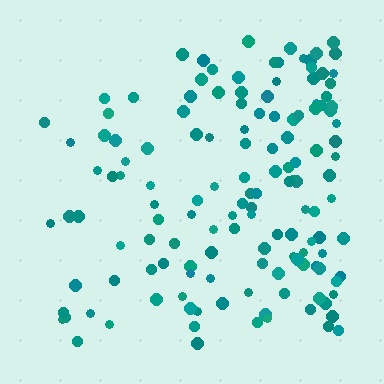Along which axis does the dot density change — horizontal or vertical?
Horizontal.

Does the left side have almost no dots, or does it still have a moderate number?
Still a moderate number, just noticeably fewer than the right.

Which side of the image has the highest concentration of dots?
The right.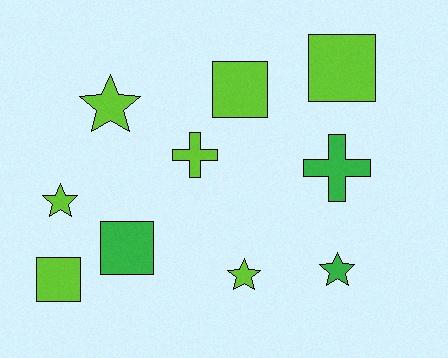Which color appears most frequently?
Lime, with 7 objects.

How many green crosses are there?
There is 1 green cross.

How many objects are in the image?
There are 10 objects.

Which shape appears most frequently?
Star, with 4 objects.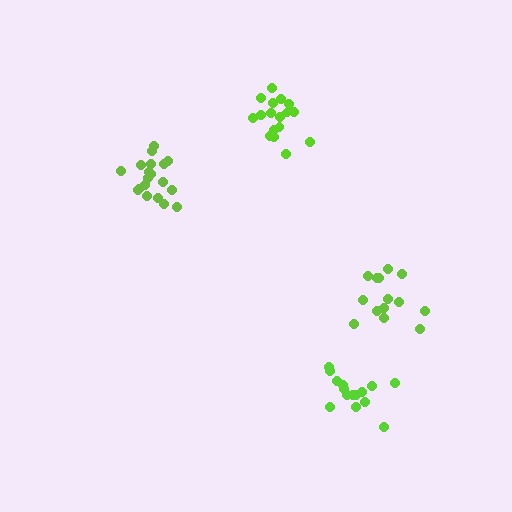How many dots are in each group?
Group 1: 15 dots, Group 2: 20 dots, Group 3: 17 dots, Group 4: 14 dots (66 total).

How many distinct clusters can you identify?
There are 4 distinct clusters.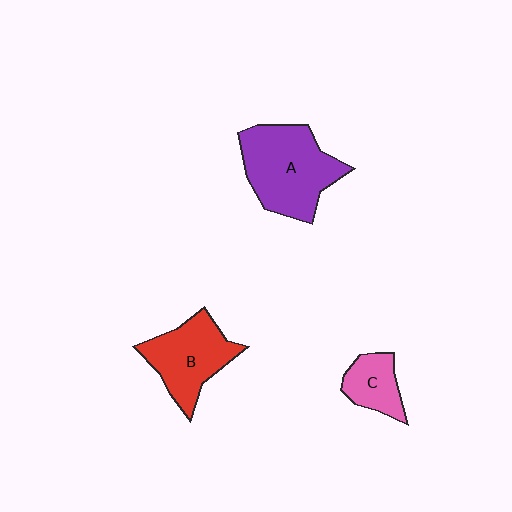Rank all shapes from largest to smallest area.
From largest to smallest: A (purple), B (red), C (pink).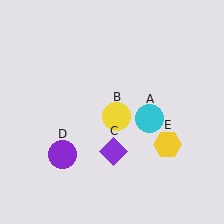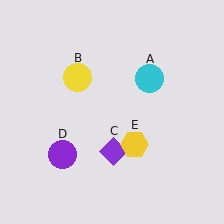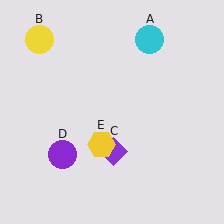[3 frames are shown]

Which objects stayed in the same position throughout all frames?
Purple diamond (object C) and purple circle (object D) remained stationary.